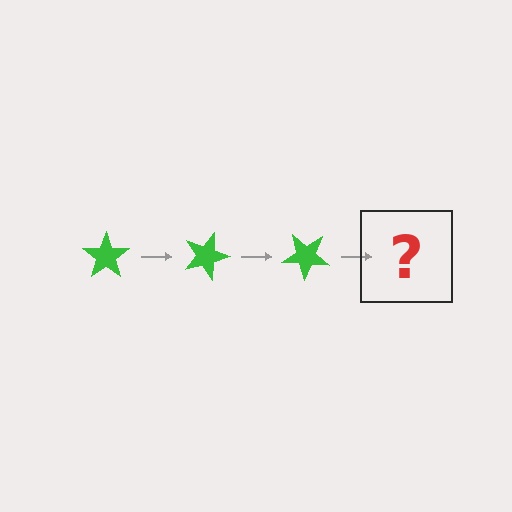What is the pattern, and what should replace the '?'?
The pattern is that the star rotates 20 degrees each step. The '?' should be a green star rotated 60 degrees.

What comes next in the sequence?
The next element should be a green star rotated 60 degrees.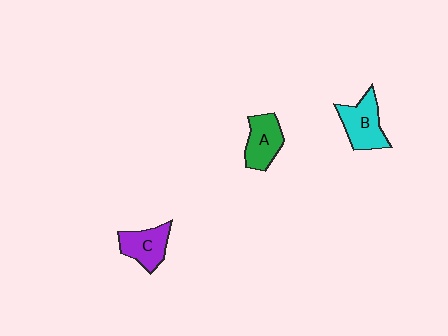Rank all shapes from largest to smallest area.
From largest to smallest: B (cyan), A (green), C (purple).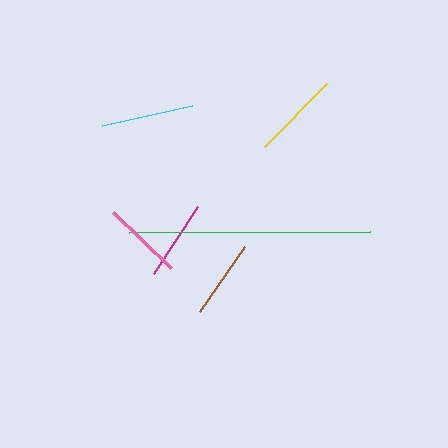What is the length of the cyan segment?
The cyan segment is approximately 92 pixels long.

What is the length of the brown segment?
The brown segment is approximately 80 pixels long.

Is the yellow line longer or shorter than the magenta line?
The yellow line is longer than the magenta line.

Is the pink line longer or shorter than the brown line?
The pink line is longer than the brown line.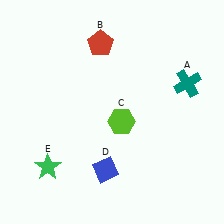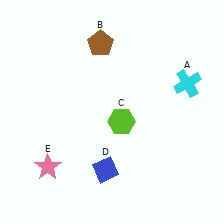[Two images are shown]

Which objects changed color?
A changed from teal to cyan. B changed from red to brown. E changed from green to pink.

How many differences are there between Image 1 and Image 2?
There are 3 differences between the two images.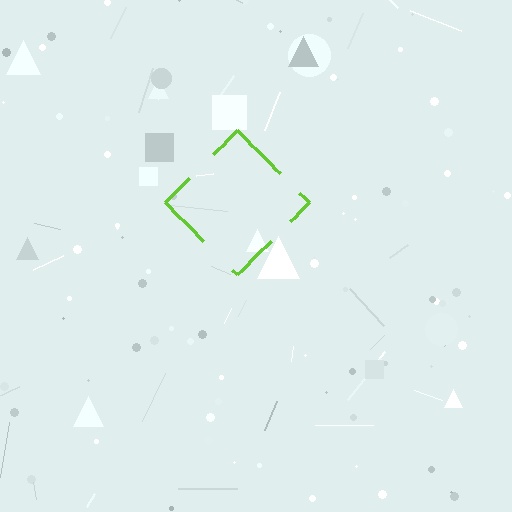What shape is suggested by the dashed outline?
The dashed outline suggests a diamond.